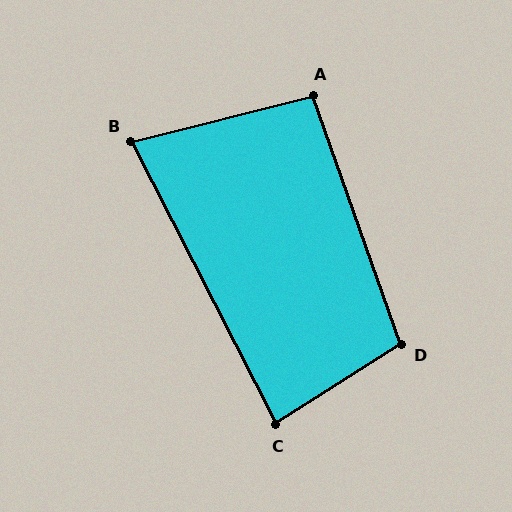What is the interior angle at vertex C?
Approximately 84 degrees (acute).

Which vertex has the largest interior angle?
D, at approximately 103 degrees.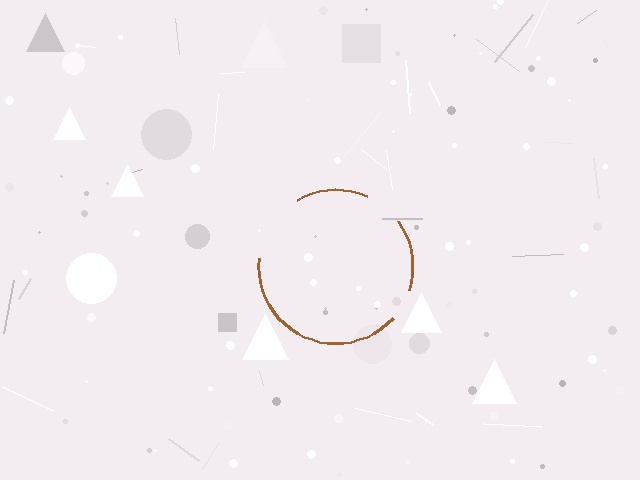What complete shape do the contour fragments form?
The contour fragments form a circle.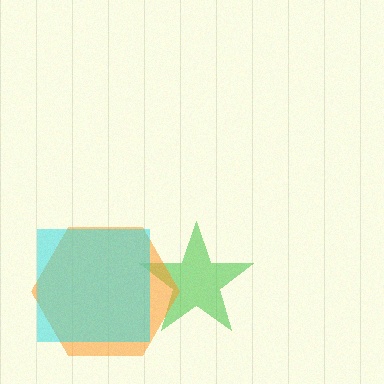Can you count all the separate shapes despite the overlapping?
Yes, there are 3 separate shapes.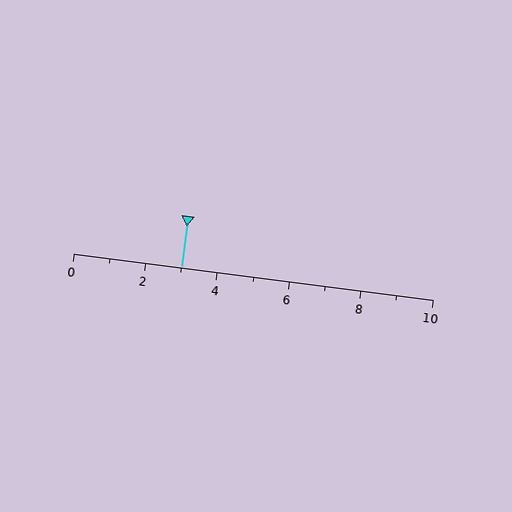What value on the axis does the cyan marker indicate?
The marker indicates approximately 3.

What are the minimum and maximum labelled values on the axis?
The axis runs from 0 to 10.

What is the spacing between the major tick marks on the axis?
The major ticks are spaced 2 apart.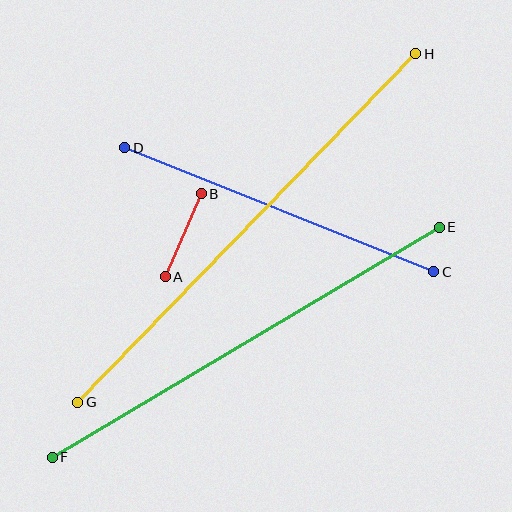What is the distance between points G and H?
The distance is approximately 486 pixels.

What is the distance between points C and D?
The distance is approximately 333 pixels.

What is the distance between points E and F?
The distance is approximately 450 pixels.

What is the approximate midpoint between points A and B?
The midpoint is at approximately (183, 235) pixels.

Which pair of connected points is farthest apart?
Points G and H are farthest apart.